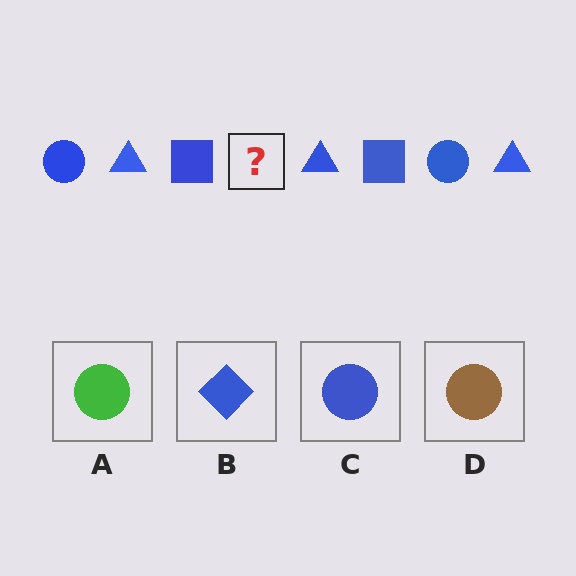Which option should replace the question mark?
Option C.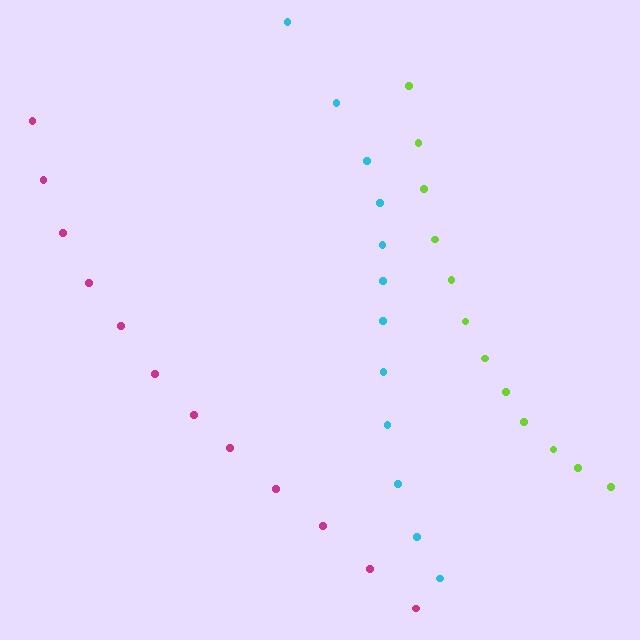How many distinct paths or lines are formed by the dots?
There are 3 distinct paths.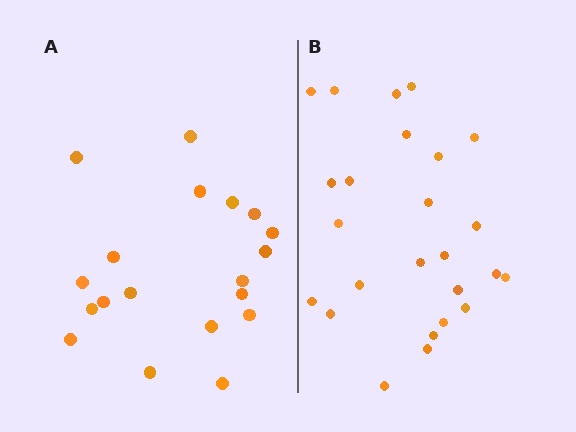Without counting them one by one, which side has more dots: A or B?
Region B (the right region) has more dots.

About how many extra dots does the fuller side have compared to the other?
Region B has about 6 more dots than region A.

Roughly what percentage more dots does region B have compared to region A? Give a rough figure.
About 30% more.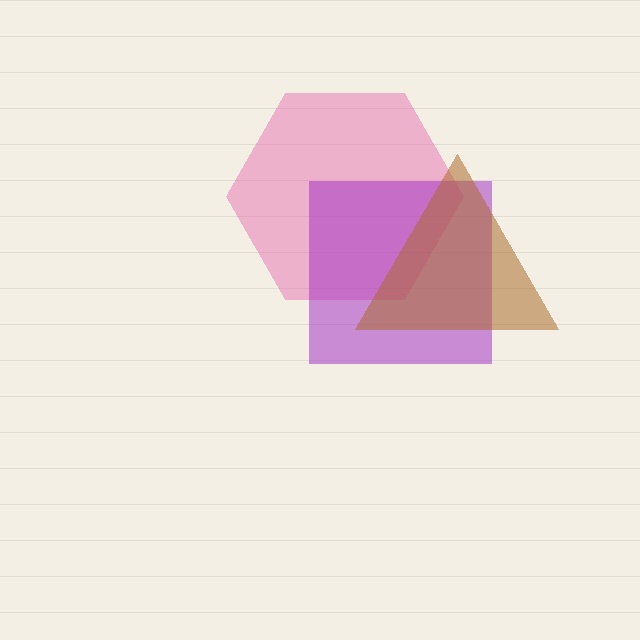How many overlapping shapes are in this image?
There are 3 overlapping shapes in the image.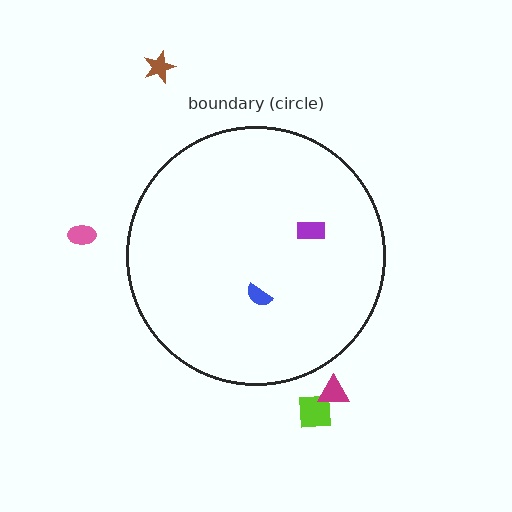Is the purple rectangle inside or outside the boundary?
Inside.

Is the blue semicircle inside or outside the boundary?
Inside.